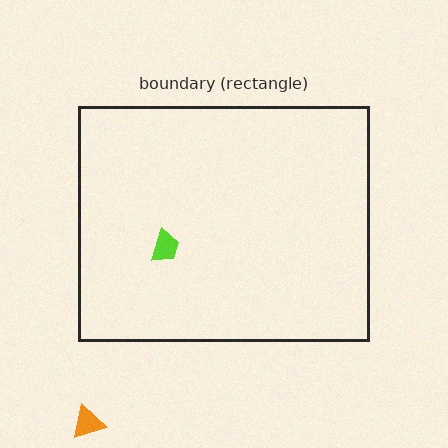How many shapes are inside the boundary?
1 inside, 1 outside.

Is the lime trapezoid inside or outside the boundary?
Inside.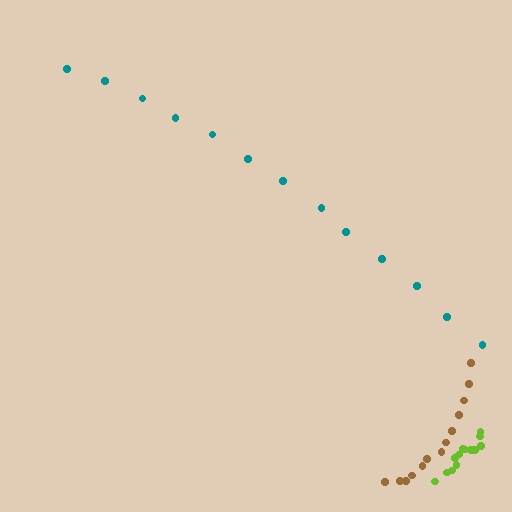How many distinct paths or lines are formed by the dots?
There are 3 distinct paths.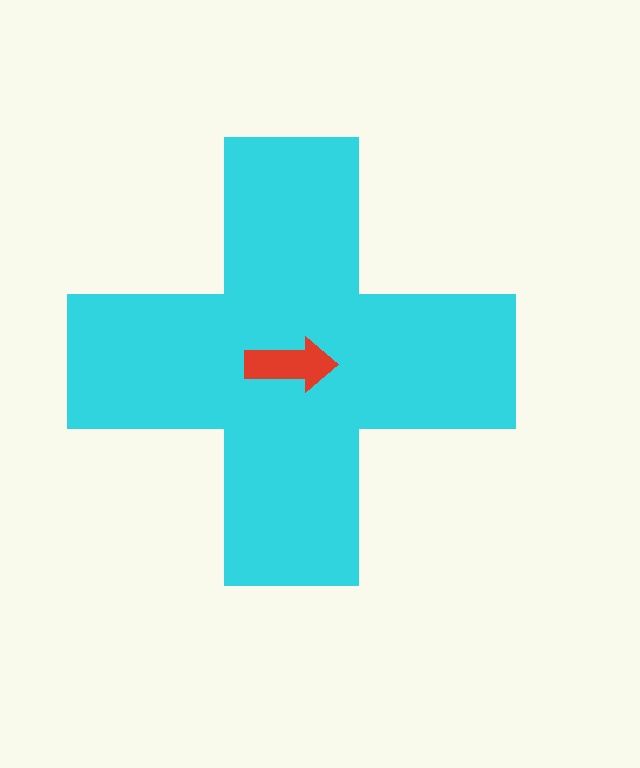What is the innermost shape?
The red arrow.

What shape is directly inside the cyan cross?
The red arrow.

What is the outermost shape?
The cyan cross.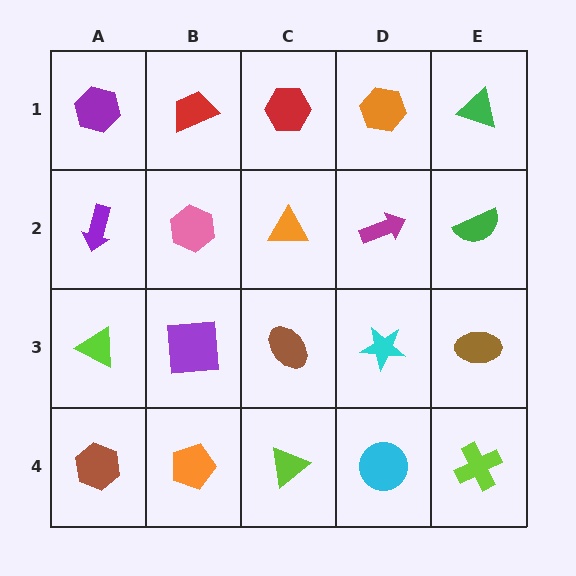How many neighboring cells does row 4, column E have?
2.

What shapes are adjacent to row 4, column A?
A lime triangle (row 3, column A), an orange pentagon (row 4, column B).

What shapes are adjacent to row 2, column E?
A green triangle (row 1, column E), a brown ellipse (row 3, column E), a magenta arrow (row 2, column D).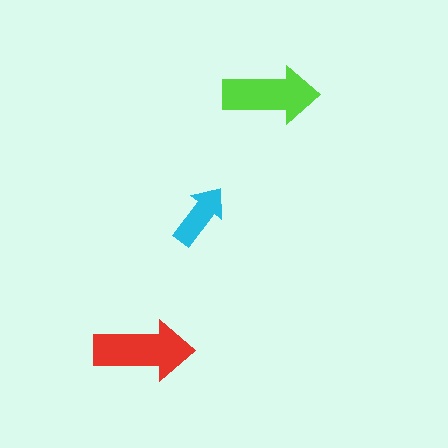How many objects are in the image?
There are 3 objects in the image.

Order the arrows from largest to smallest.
the red one, the lime one, the cyan one.